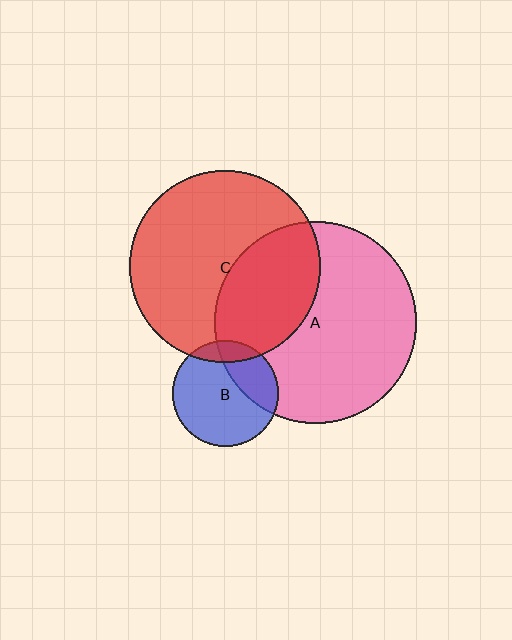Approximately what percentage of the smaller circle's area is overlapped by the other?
Approximately 30%.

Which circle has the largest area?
Circle A (pink).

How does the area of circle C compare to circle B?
Approximately 3.3 times.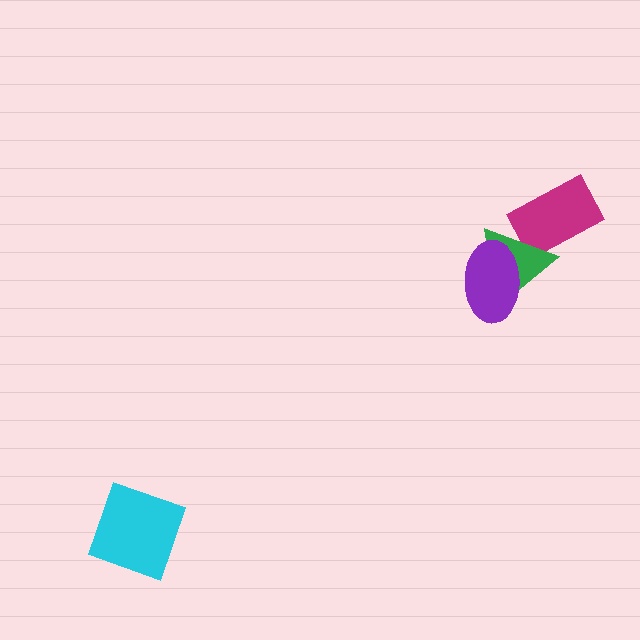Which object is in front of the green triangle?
The purple ellipse is in front of the green triangle.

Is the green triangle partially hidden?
Yes, it is partially covered by another shape.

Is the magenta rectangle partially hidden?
Yes, it is partially covered by another shape.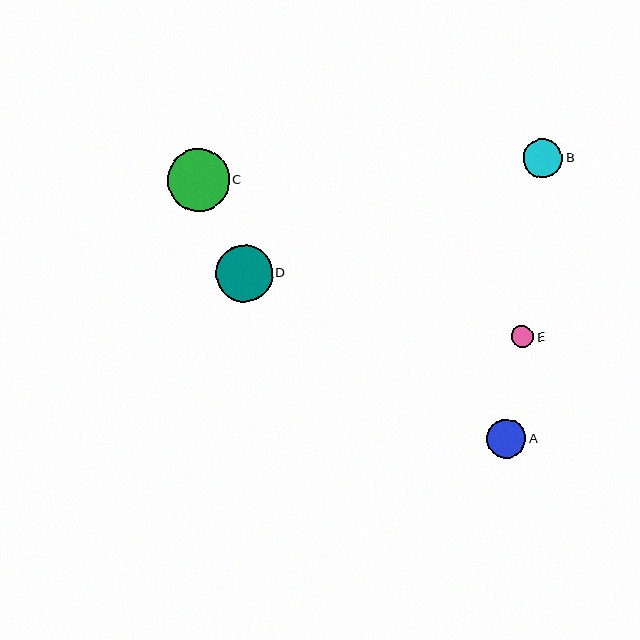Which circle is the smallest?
Circle E is the smallest with a size of approximately 22 pixels.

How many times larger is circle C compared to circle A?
Circle C is approximately 1.6 times the size of circle A.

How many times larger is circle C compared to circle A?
Circle C is approximately 1.6 times the size of circle A.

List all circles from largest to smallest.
From largest to smallest: C, D, A, B, E.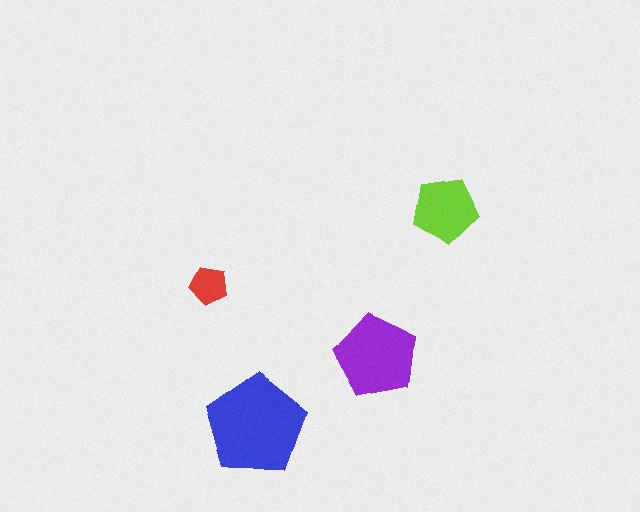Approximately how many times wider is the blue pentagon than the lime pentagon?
About 1.5 times wider.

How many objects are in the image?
There are 4 objects in the image.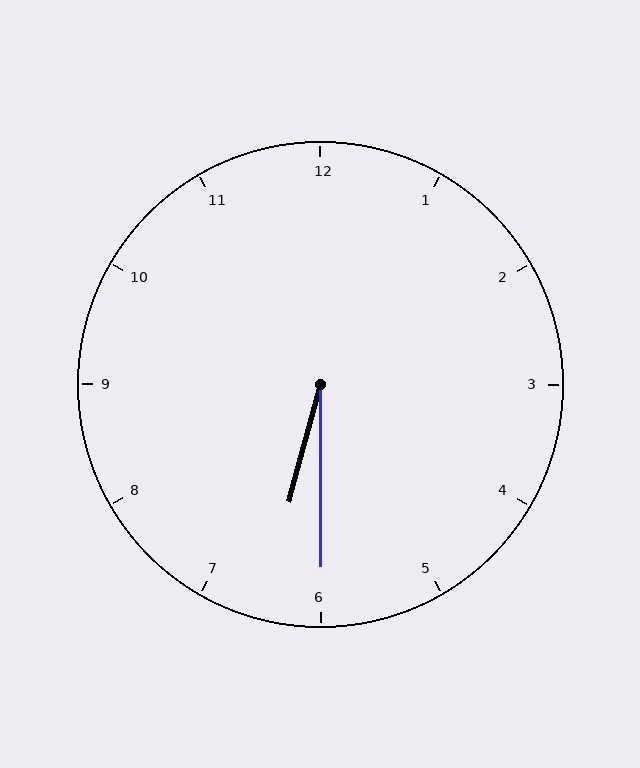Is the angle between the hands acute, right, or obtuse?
It is acute.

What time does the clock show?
6:30.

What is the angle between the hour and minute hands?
Approximately 15 degrees.